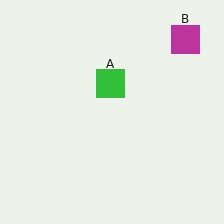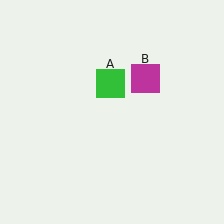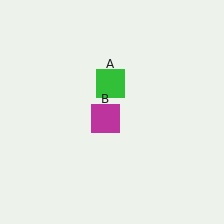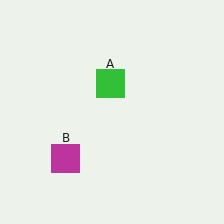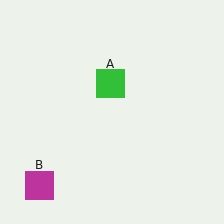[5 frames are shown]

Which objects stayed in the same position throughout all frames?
Green square (object A) remained stationary.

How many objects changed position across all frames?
1 object changed position: magenta square (object B).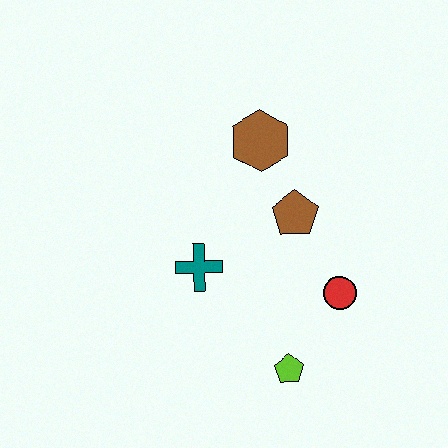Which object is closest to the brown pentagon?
The brown hexagon is closest to the brown pentagon.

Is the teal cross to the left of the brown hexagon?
Yes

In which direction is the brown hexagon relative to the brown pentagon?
The brown hexagon is above the brown pentagon.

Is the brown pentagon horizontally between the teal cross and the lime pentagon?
No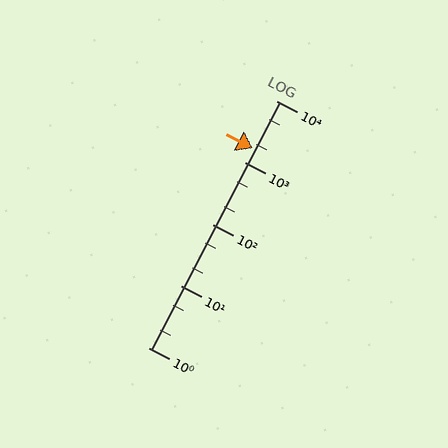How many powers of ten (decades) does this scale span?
The scale spans 4 decades, from 1 to 10000.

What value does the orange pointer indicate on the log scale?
The pointer indicates approximately 1700.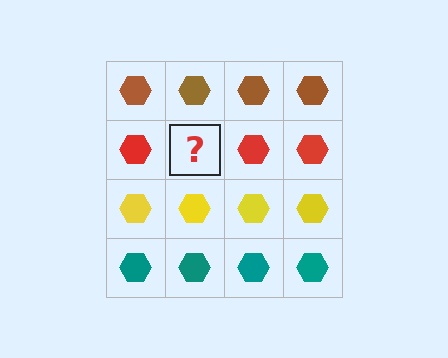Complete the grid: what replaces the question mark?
The question mark should be replaced with a red hexagon.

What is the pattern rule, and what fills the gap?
The rule is that each row has a consistent color. The gap should be filled with a red hexagon.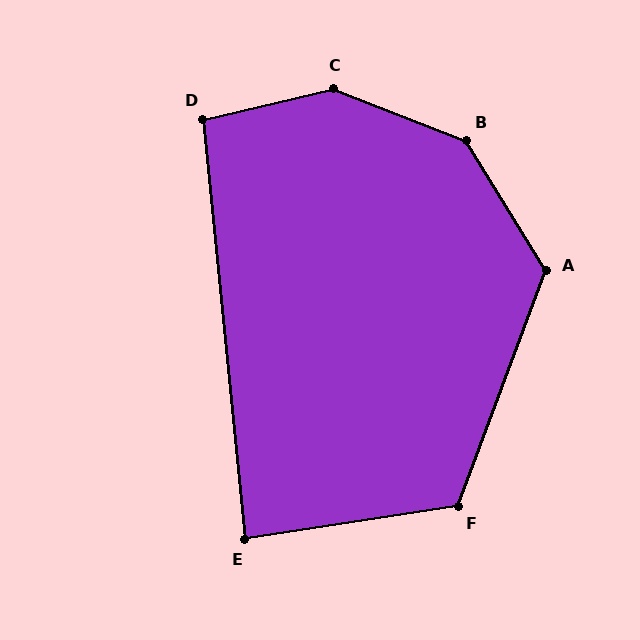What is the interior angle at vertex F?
Approximately 119 degrees (obtuse).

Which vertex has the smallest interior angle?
E, at approximately 87 degrees.